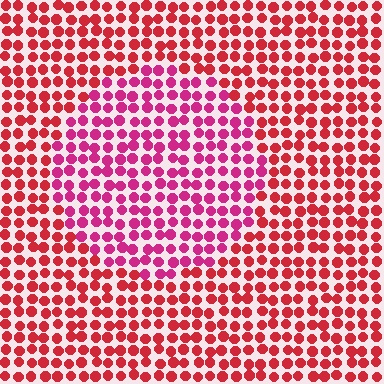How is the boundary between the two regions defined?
The boundary is defined purely by a slight shift in hue (about 29 degrees). Spacing, size, and orientation are identical on both sides.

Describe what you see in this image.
The image is filled with small red elements in a uniform arrangement. A circle-shaped region is visible where the elements are tinted to a slightly different hue, forming a subtle color boundary.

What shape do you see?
I see a circle.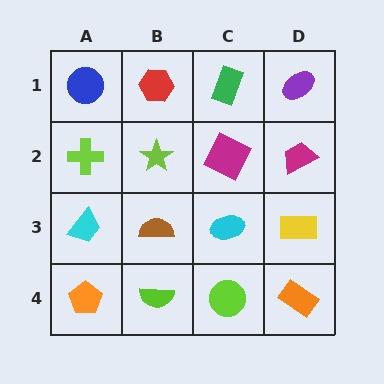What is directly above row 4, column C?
A cyan ellipse.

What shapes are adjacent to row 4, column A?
A cyan trapezoid (row 3, column A), a lime semicircle (row 4, column B).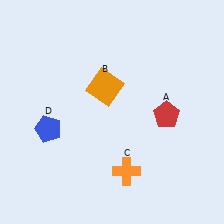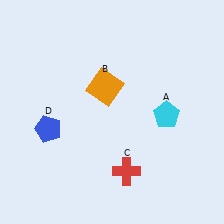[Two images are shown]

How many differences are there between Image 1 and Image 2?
There are 2 differences between the two images.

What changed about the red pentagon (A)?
In Image 1, A is red. In Image 2, it changed to cyan.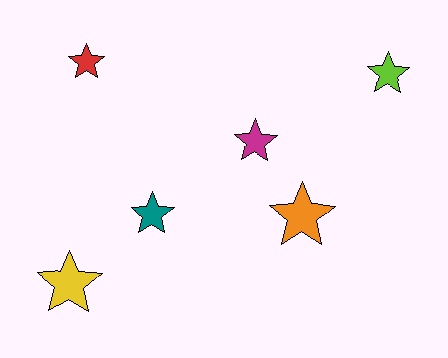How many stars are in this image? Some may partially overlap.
There are 6 stars.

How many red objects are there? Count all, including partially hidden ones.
There is 1 red object.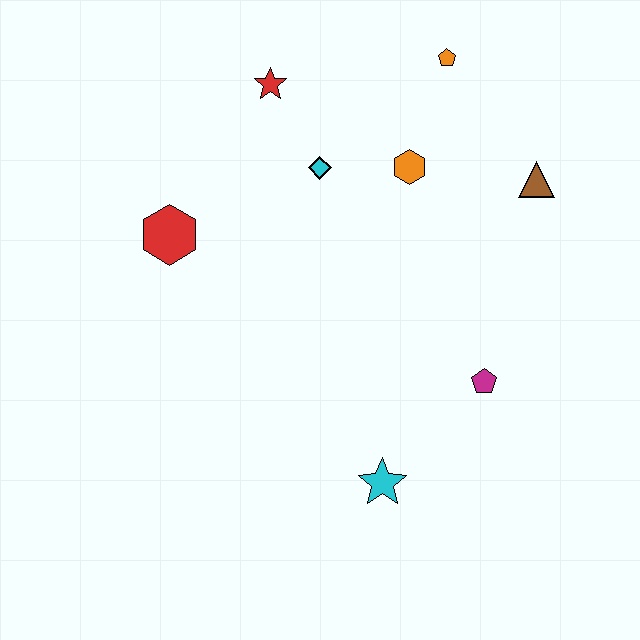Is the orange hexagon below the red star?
Yes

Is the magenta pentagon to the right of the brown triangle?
No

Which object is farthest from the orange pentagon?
The cyan star is farthest from the orange pentagon.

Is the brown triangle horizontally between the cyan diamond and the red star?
No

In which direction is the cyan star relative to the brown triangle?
The cyan star is below the brown triangle.